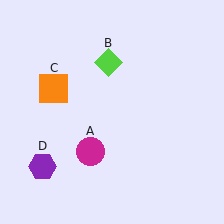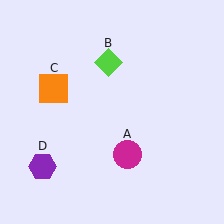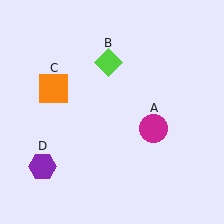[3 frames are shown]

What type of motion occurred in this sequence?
The magenta circle (object A) rotated counterclockwise around the center of the scene.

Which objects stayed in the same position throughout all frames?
Lime diamond (object B) and orange square (object C) and purple hexagon (object D) remained stationary.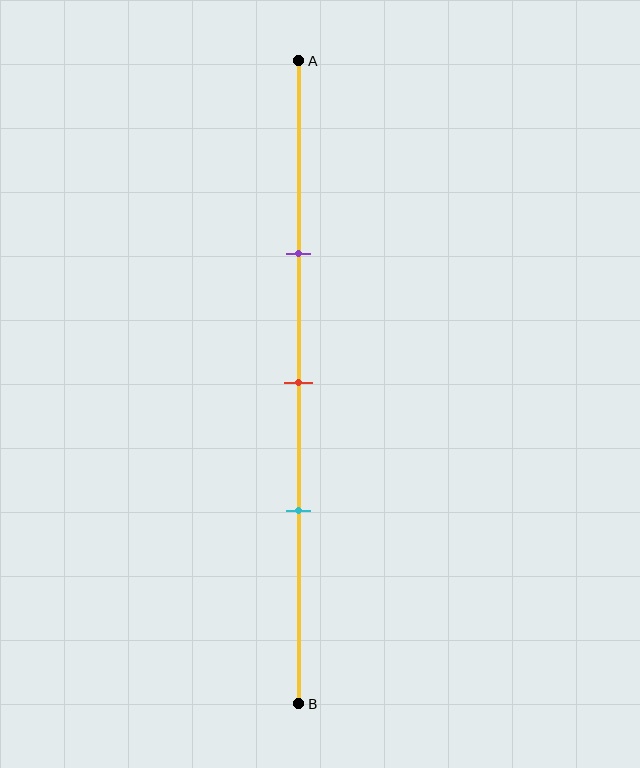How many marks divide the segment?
There are 3 marks dividing the segment.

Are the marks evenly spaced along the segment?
Yes, the marks are approximately evenly spaced.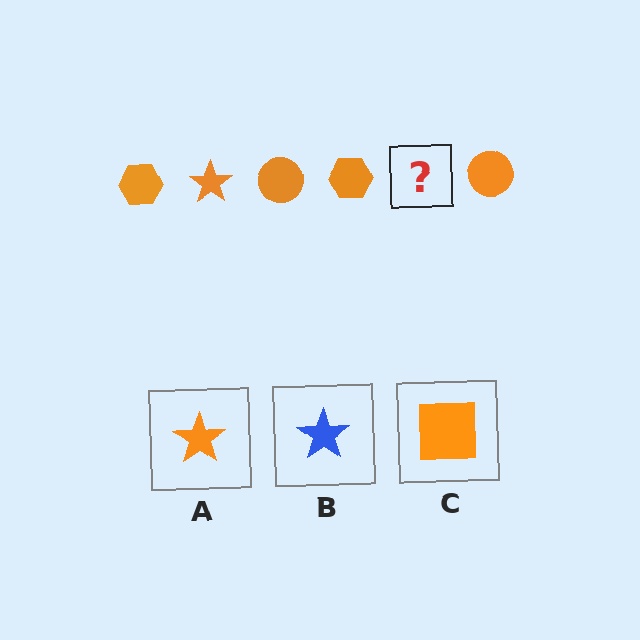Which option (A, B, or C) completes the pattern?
A.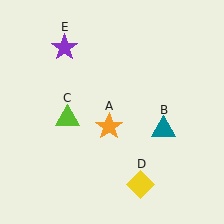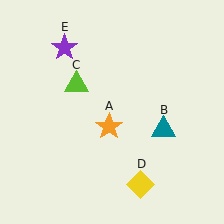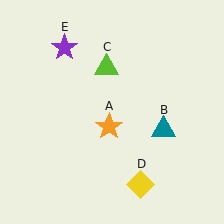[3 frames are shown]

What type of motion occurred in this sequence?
The lime triangle (object C) rotated clockwise around the center of the scene.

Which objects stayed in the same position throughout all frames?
Orange star (object A) and teal triangle (object B) and yellow diamond (object D) and purple star (object E) remained stationary.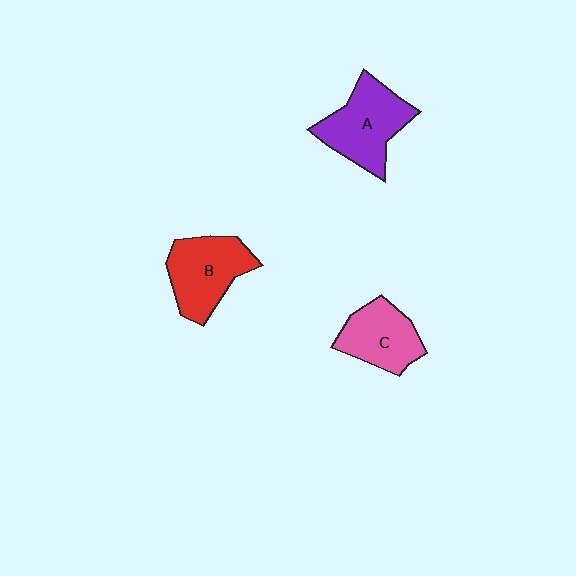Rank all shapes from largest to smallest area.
From largest to smallest: A (purple), B (red), C (pink).